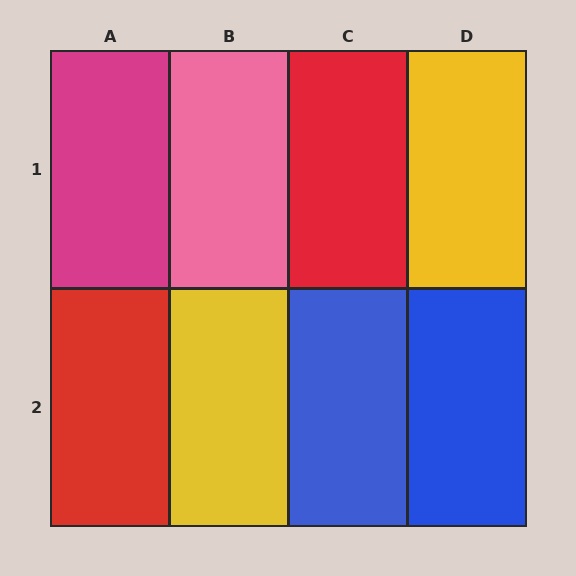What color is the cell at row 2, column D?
Blue.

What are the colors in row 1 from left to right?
Magenta, pink, red, yellow.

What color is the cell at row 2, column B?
Yellow.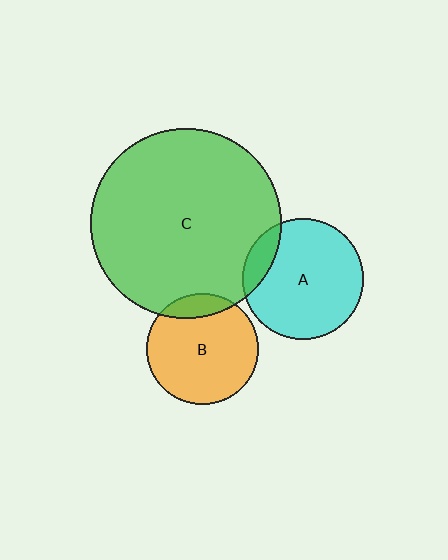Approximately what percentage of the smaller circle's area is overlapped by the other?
Approximately 15%.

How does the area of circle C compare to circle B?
Approximately 2.9 times.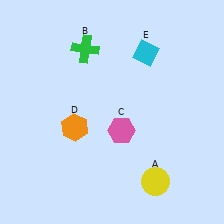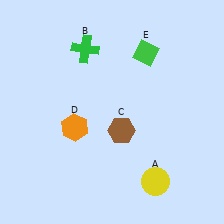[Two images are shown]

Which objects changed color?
C changed from pink to brown. E changed from cyan to green.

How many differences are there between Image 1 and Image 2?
There are 2 differences between the two images.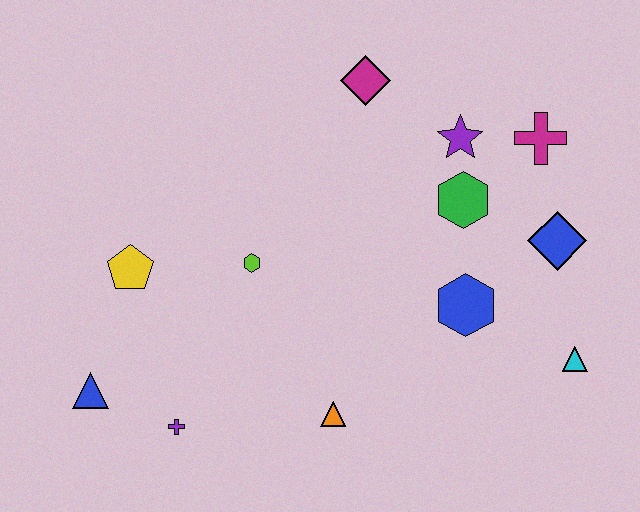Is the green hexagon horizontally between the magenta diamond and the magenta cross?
Yes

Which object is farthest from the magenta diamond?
The blue triangle is farthest from the magenta diamond.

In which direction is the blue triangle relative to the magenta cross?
The blue triangle is to the left of the magenta cross.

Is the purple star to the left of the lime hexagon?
No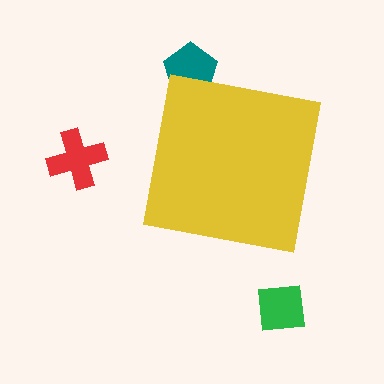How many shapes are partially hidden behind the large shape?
1 shape is partially hidden.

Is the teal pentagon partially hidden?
Yes, the teal pentagon is partially hidden behind the yellow square.